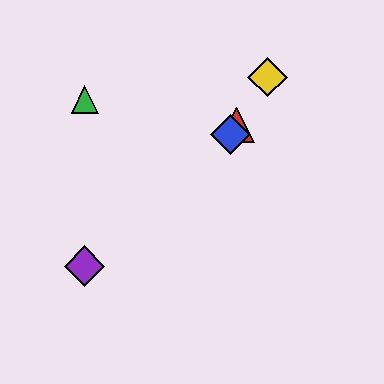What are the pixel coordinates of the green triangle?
The green triangle is at (85, 100).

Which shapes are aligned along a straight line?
The red triangle, the blue diamond, the yellow diamond are aligned along a straight line.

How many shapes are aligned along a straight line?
3 shapes (the red triangle, the blue diamond, the yellow diamond) are aligned along a straight line.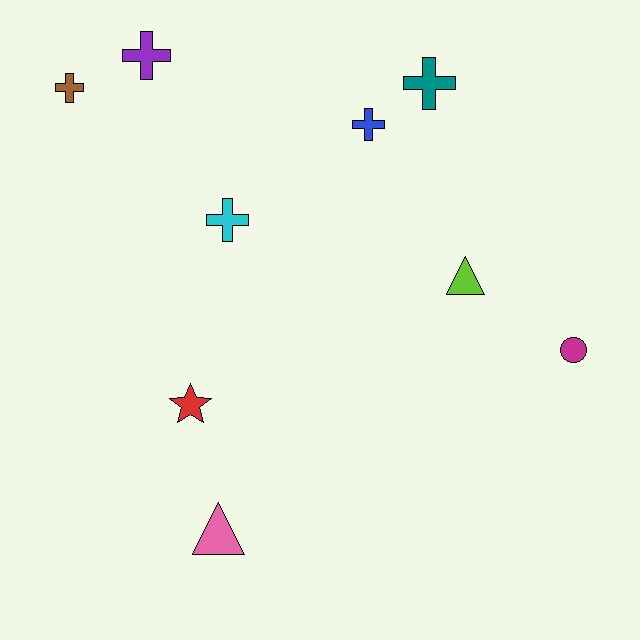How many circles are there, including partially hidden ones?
There is 1 circle.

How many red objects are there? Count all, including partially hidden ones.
There is 1 red object.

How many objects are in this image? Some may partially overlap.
There are 9 objects.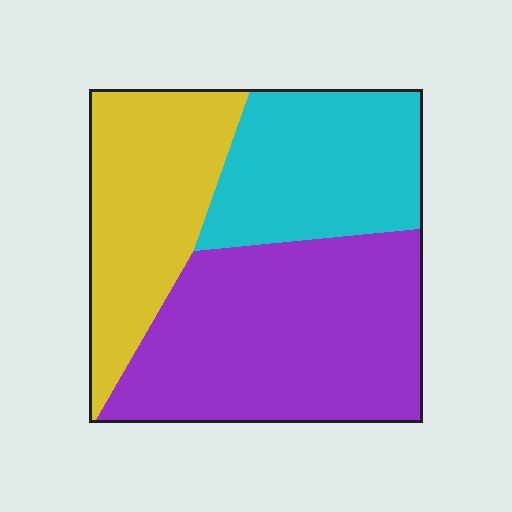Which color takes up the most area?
Purple, at roughly 45%.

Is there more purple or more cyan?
Purple.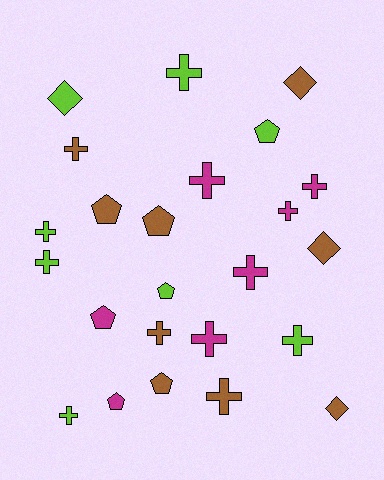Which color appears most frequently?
Brown, with 9 objects.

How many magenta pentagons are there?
There are 2 magenta pentagons.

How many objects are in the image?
There are 24 objects.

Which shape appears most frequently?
Cross, with 13 objects.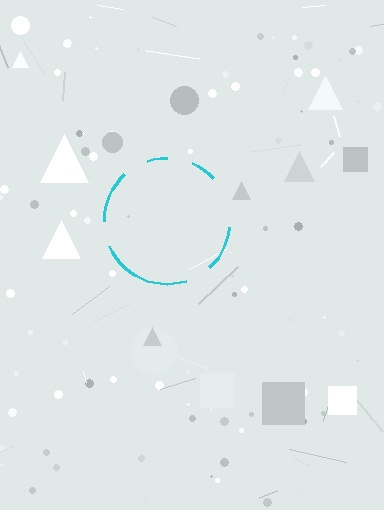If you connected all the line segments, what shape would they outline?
They would outline a circle.